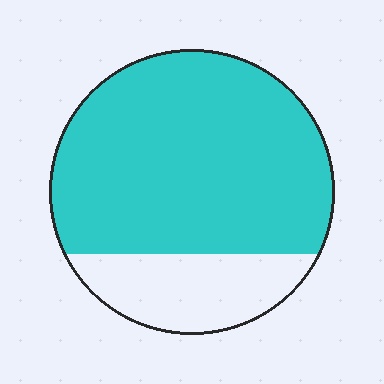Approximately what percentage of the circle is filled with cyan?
Approximately 75%.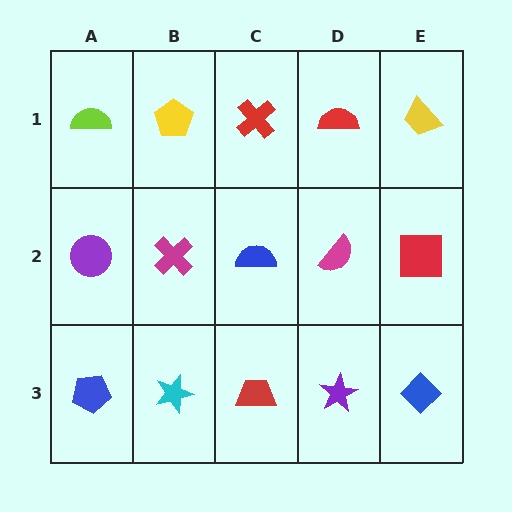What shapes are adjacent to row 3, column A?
A purple circle (row 2, column A), a cyan star (row 3, column B).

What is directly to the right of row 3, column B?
A red trapezoid.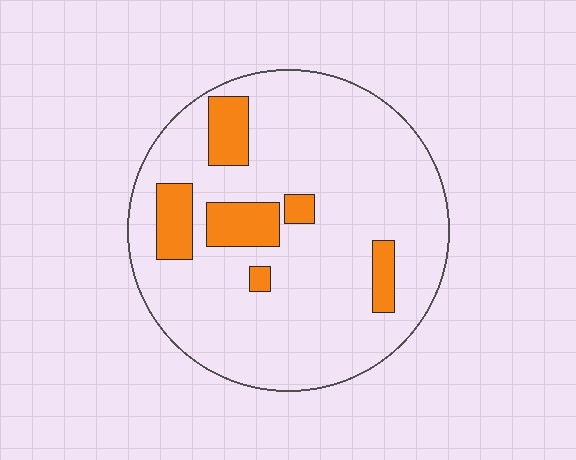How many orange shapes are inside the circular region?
6.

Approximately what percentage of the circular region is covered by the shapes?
Approximately 15%.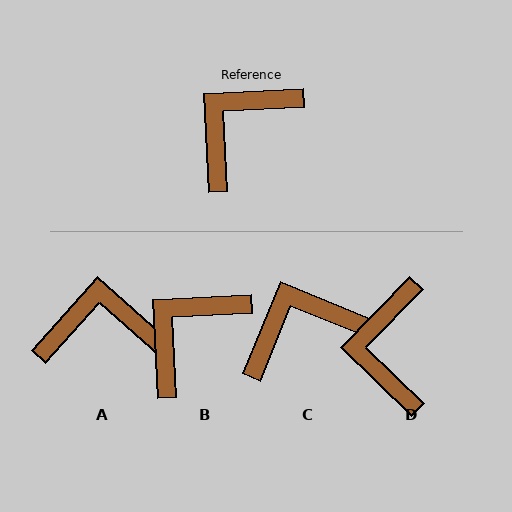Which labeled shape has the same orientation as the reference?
B.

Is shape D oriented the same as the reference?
No, it is off by about 43 degrees.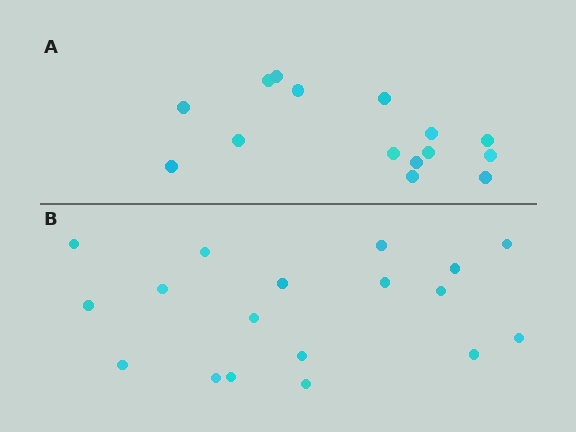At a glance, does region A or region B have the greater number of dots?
Region B (the bottom region) has more dots.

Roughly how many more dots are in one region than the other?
Region B has just a few more — roughly 2 or 3 more dots than region A.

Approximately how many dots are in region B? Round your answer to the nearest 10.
About 20 dots. (The exact count is 18, which rounds to 20.)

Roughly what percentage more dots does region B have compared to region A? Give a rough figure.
About 20% more.